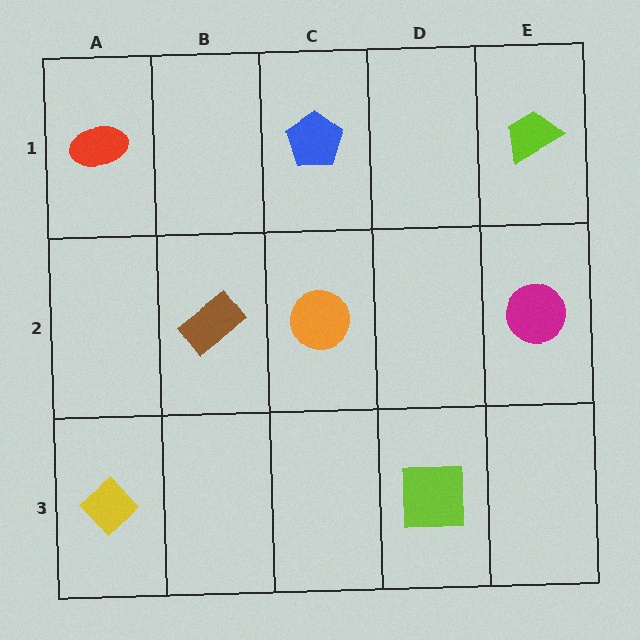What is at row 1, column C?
A blue pentagon.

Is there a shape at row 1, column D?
No, that cell is empty.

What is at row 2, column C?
An orange circle.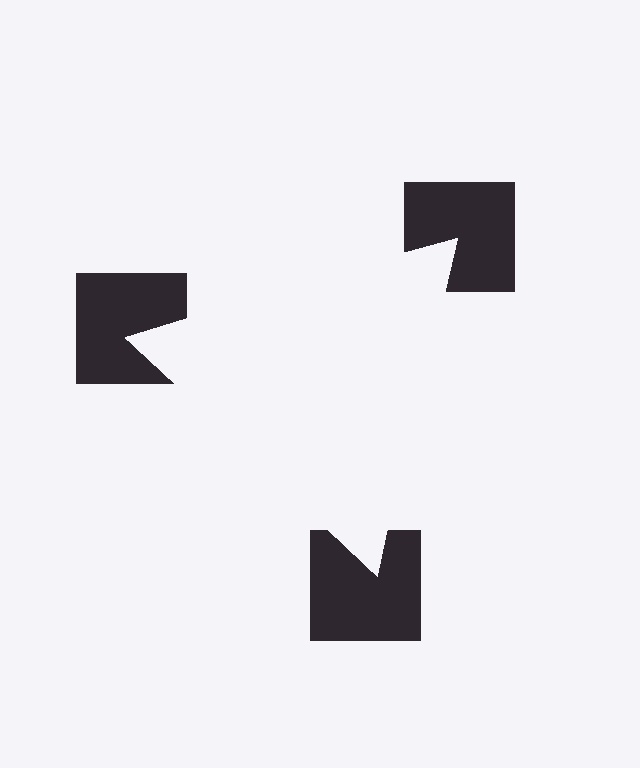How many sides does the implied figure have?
3 sides.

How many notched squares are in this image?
There are 3 — one at each vertex of the illusory triangle.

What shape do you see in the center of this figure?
An illusory triangle — its edges are inferred from the aligned wedge cuts in the notched squares, not physically drawn.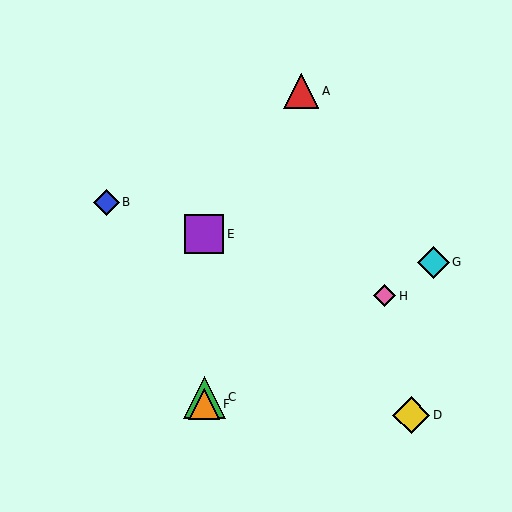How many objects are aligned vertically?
3 objects (C, E, F) are aligned vertically.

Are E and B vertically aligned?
No, E is at x≈204 and B is at x≈107.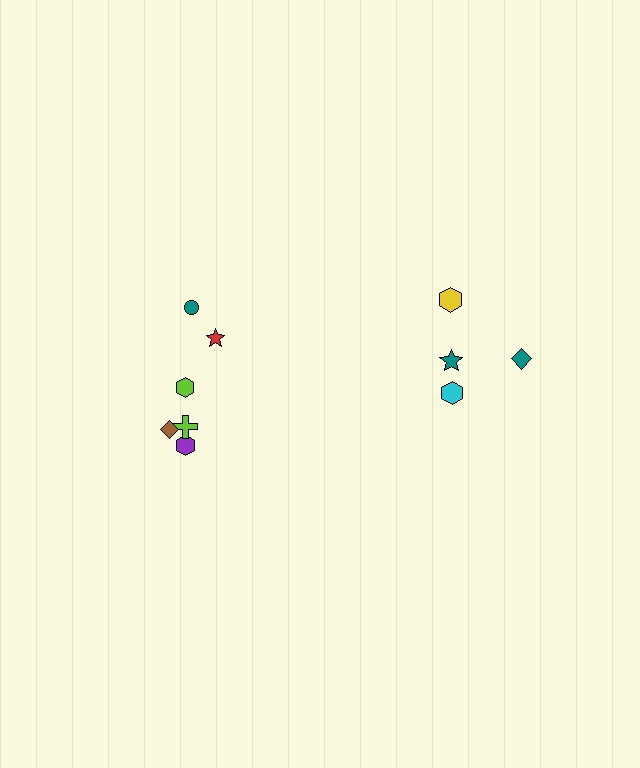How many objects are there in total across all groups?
There are 10 objects.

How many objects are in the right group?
There are 4 objects.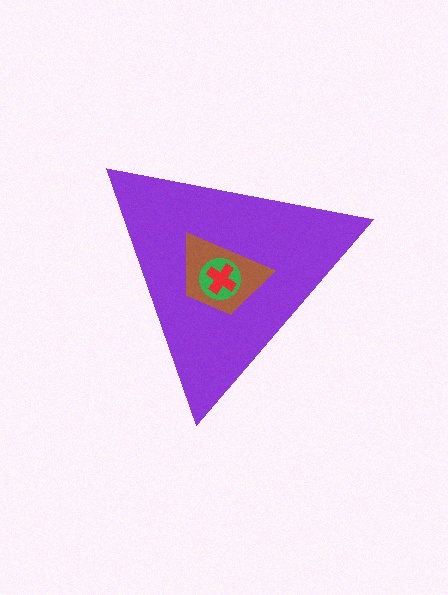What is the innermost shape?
The red cross.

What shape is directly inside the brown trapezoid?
The green circle.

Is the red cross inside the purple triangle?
Yes.